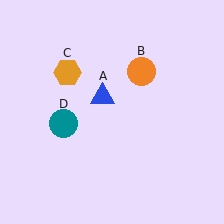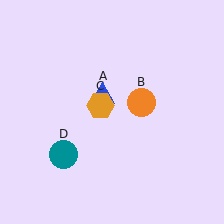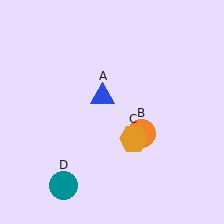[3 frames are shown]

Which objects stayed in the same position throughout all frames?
Blue triangle (object A) remained stationary.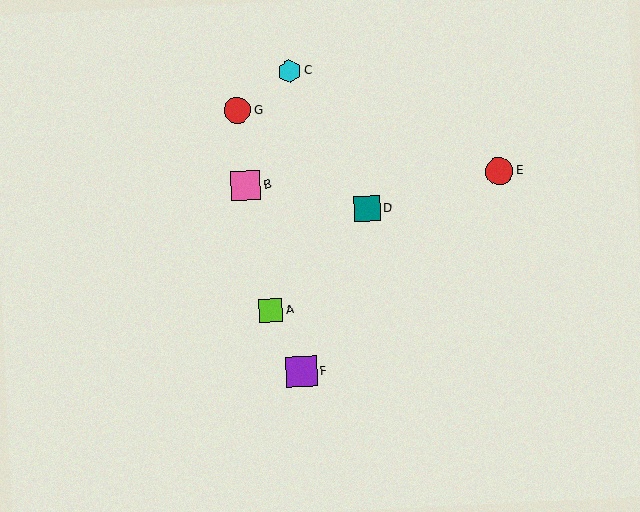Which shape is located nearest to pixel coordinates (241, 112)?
The red circle (labeled G) at (238, 110) is nearest to that location.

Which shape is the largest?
The purple square (labeled F) is the largest.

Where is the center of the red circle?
The center of the red circle is at (238, 110).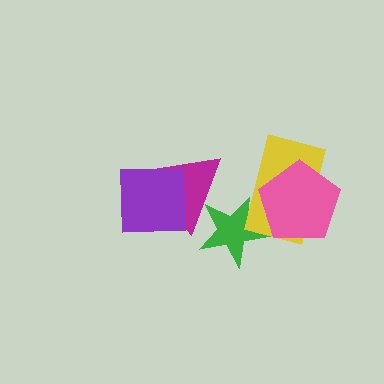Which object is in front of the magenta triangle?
The purple square is in front of the magenta triangle.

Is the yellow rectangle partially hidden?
Yes, it is partially covered by another shape.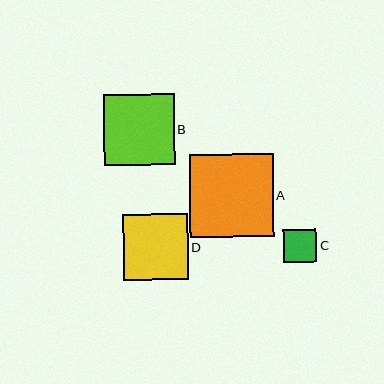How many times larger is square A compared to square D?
Square A is approximately 1.3 times the size of square D.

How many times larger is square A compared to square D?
Square A is approximately 1.3 times the size of square D.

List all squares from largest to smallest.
From largest to smallest: A, B, D, C.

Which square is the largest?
Square A is the largest with a size of approximately 84 pixels.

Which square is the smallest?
Square C is the smallest with a size of approximately 33 pixels.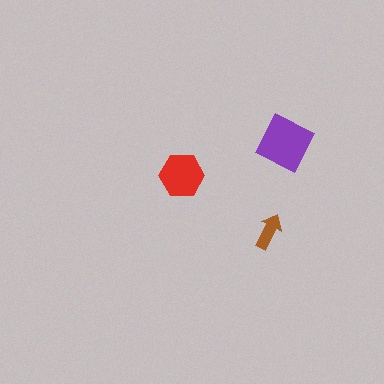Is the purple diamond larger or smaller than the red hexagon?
Larger.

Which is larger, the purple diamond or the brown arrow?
The purple diamond.